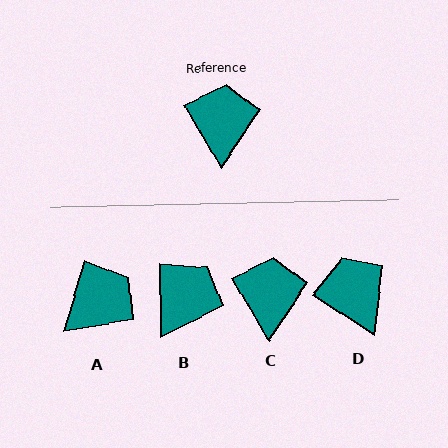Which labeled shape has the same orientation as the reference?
C.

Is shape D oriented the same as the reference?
No, it is off by about 27 degrees.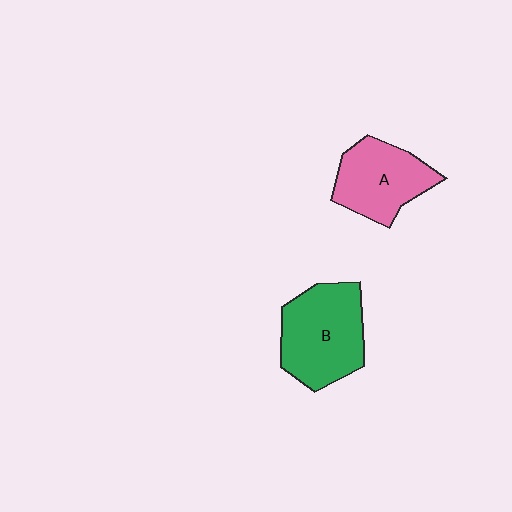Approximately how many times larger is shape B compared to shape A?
Approximately 1.2 times.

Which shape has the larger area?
Shape B (green).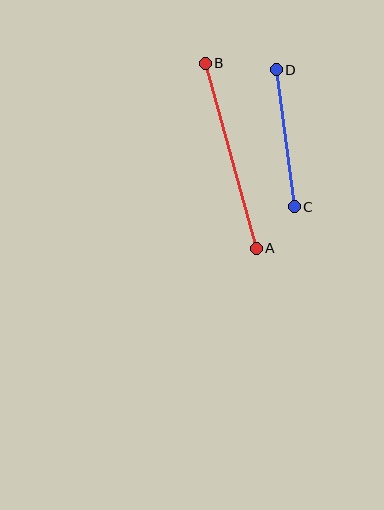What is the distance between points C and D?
The distance is approximately 138 pixels.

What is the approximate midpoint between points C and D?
The midpoint is at approximately (285, 138) pixels.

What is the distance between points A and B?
The distance is approximately 192 pixels.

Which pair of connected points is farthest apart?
Points A and B are farthest apart.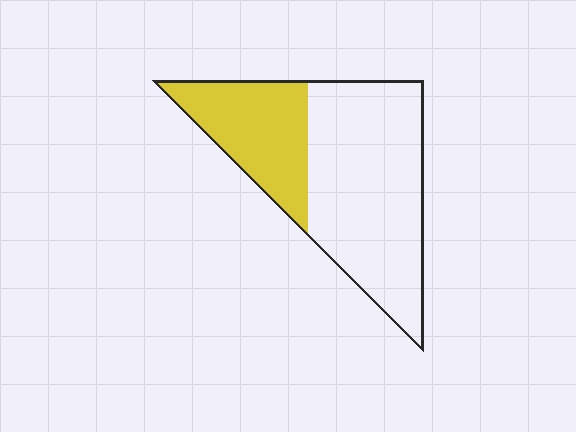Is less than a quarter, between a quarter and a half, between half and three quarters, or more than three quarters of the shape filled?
Between a quarter and a half.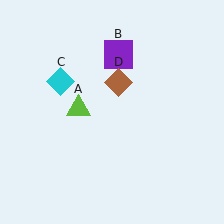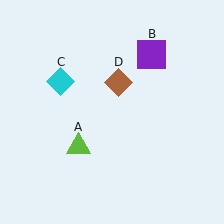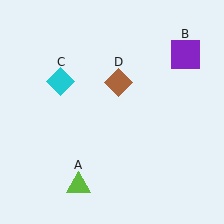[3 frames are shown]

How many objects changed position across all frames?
2 objects changed position: lime triangle (object A), purple square (object B).